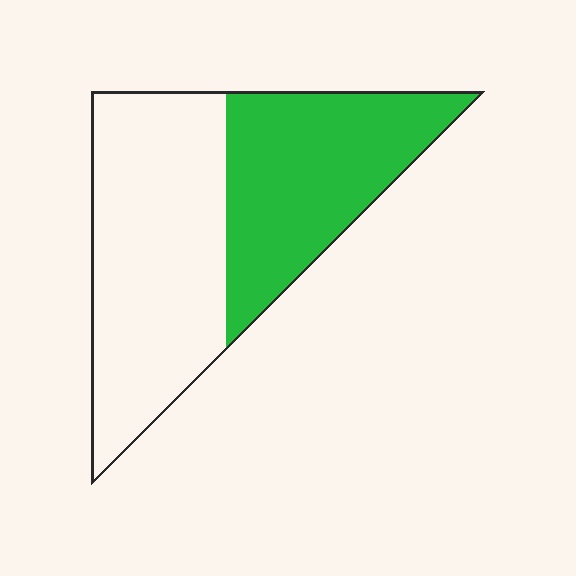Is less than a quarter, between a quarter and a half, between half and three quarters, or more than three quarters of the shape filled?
Between a quarter and a half.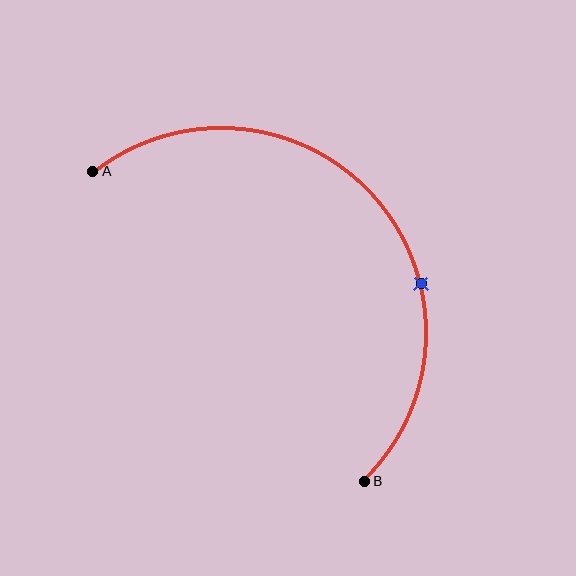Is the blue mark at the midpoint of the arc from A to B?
No. The blue mark lies on the arc but is closer to endpoint B. The arc midpoint would be at the point on the curve equidistant along the arc from both A and B.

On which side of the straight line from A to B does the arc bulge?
The arc bulges above and to the right of the straight line connecting A and B.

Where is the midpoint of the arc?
The arc midpoint is the point on the curve farthest from the straight line joining A and B. It sits above and to the right of that line.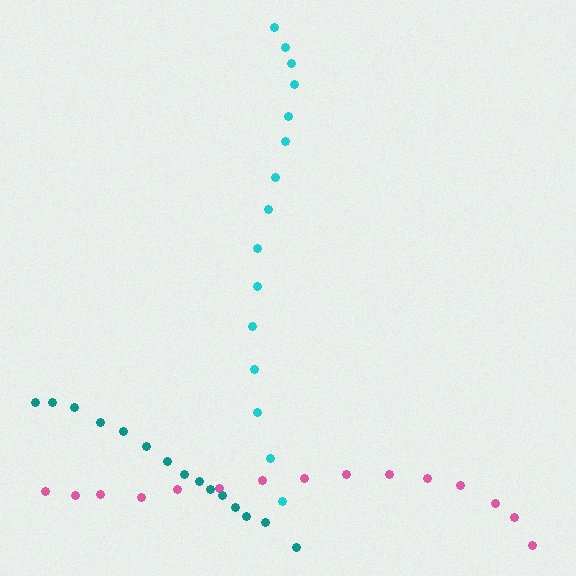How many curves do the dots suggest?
There are 3 distinct paths.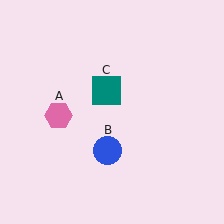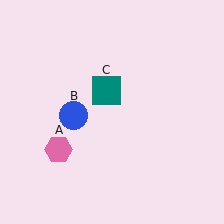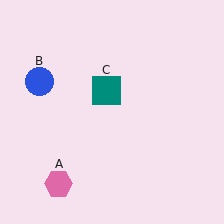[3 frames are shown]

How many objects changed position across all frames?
2 objects changed position: pink hexagon (object A), blue circle (object B).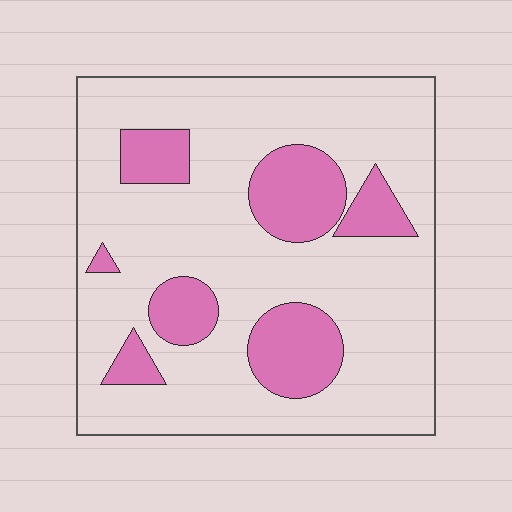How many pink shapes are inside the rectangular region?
7.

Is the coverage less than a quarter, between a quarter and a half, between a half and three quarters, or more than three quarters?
Less than a quarter.